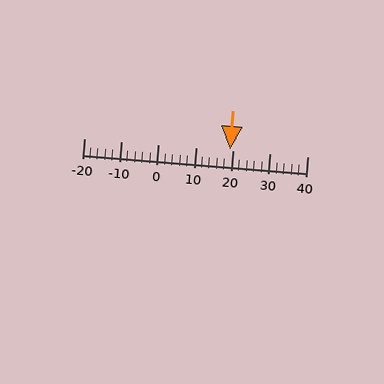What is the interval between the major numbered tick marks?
The major tick marks are spaced 10 units apart.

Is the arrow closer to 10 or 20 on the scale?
The arrow is closer to 20.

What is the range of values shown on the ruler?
The ruler shows values from -20 to 40.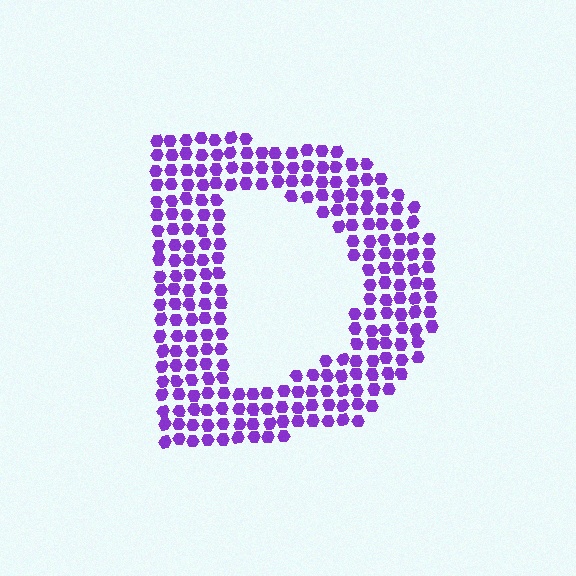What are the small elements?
The small elements are hexagons.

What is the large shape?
The large shape is the letter D.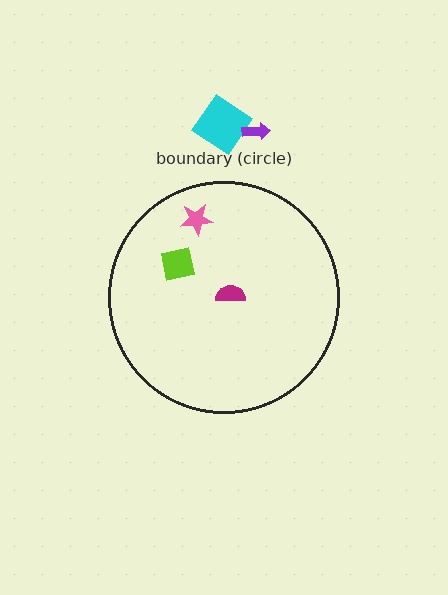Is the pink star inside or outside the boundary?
Inside.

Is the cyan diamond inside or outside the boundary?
Outside.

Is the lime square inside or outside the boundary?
Inside.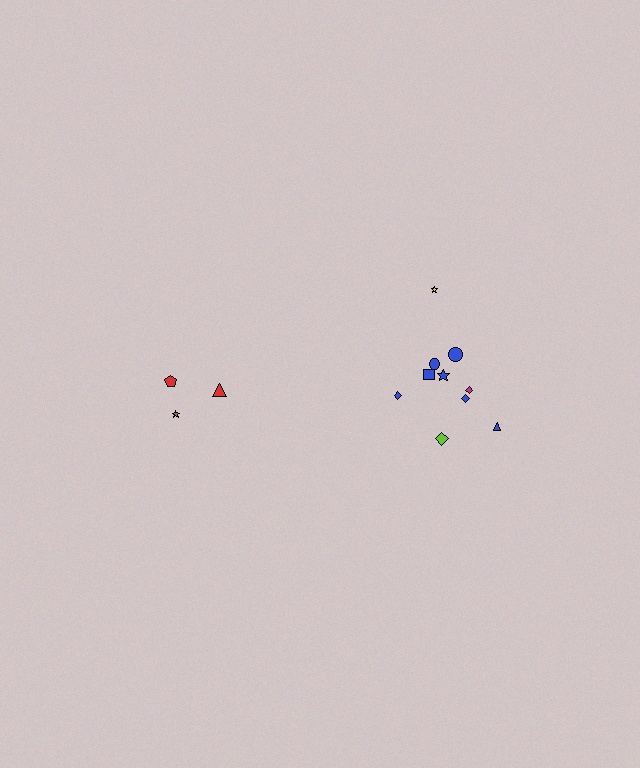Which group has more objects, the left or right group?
The right group.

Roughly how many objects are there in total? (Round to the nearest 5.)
Roughly 15 objects in total.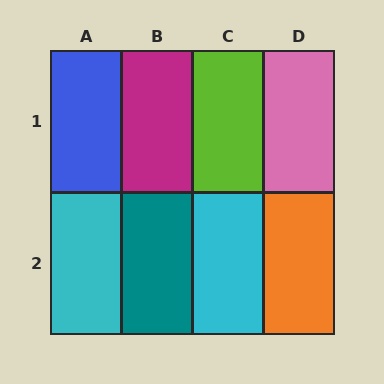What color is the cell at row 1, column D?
Pink.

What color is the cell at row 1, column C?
Lime.